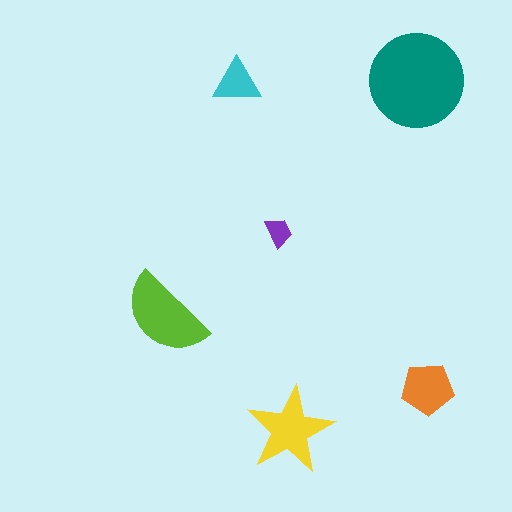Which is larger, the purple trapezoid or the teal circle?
The teal circle.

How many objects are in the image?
There are 6 objects in the image.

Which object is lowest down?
The yellow star is bottommost.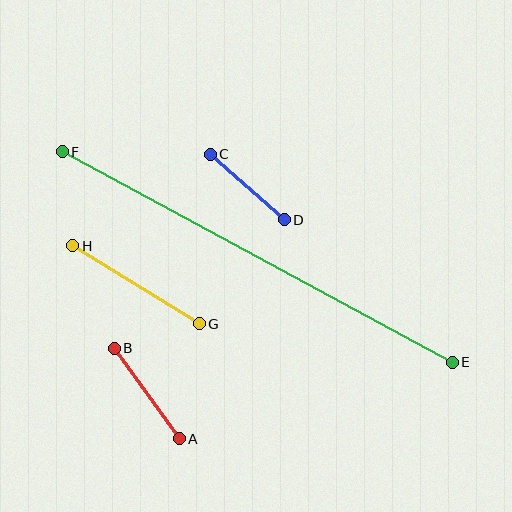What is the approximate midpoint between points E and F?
The midpoint is at approximately (257, 257) pixels.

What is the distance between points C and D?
The distance is approximately 99 pixels.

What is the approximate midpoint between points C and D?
The midpoint is at approximately (247, 187) pixels.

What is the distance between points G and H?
The distance is approximately 149 pixels.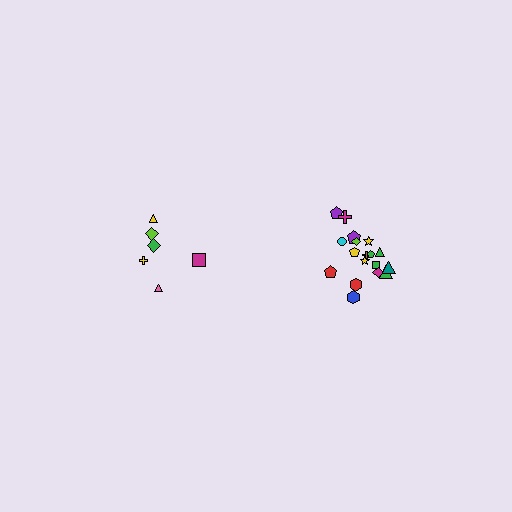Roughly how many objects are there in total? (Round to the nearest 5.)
Roughly 25 objects in total.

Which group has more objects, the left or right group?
The right group.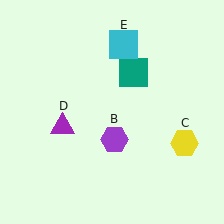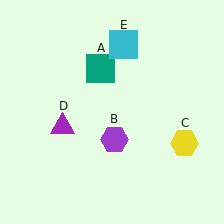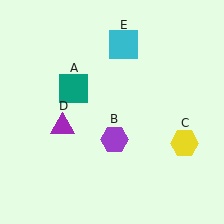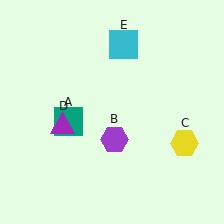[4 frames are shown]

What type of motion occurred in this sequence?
The teal square (object A) rotated counterclockwise around the center of the scene.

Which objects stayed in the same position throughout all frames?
Purple hexagon (object B) and yellow hexagon (object C) and purple triangle (object D) and cyan square (object E) remained stationary.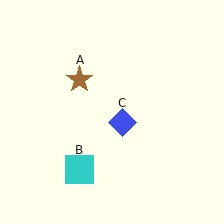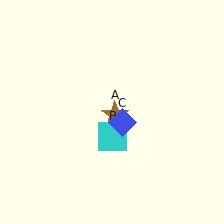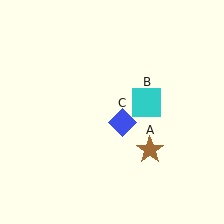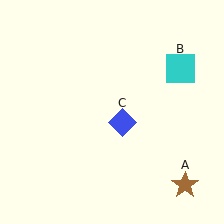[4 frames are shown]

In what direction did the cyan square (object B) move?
The cyan square (object B) moved up and to the right.